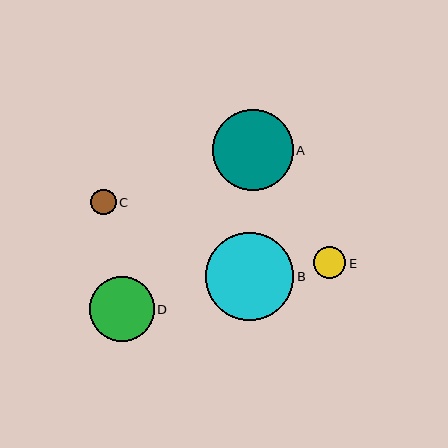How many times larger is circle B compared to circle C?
Circle B is approximately 3.5 times the size of circle C.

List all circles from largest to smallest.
From largest to smallest: B, A, D, E, C.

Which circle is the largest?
Circle B is the largest with a size of approximately 88 pixels.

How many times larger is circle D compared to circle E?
Circle D is approximately 2.0 times the size of circle E.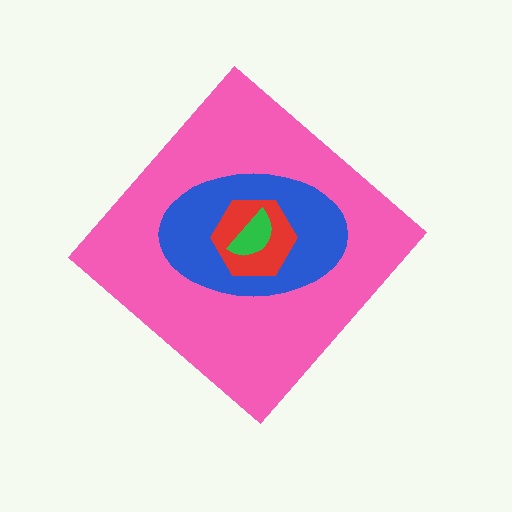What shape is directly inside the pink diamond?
The blue ellipse.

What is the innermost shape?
The green semicircle.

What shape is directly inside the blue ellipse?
The red hexagon.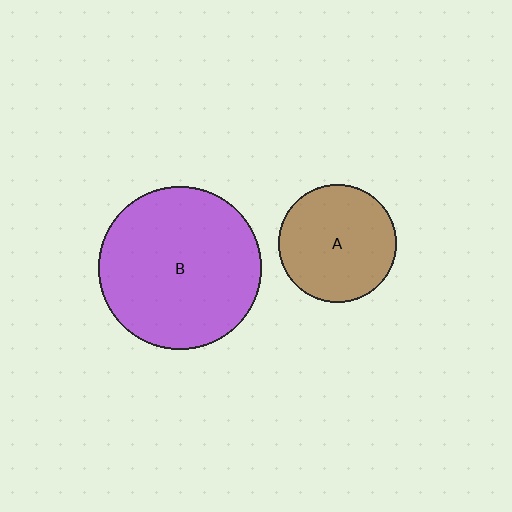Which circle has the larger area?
Circle B (purple).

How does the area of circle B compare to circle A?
Approximately 1.9 times.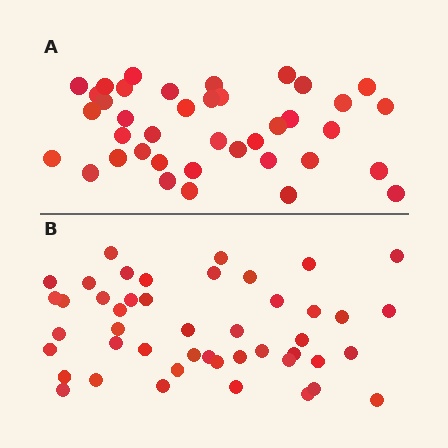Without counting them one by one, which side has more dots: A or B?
Region B (the bottom region) has more dots.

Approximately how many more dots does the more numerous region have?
Region B has roughly 8 or so more dots than region A.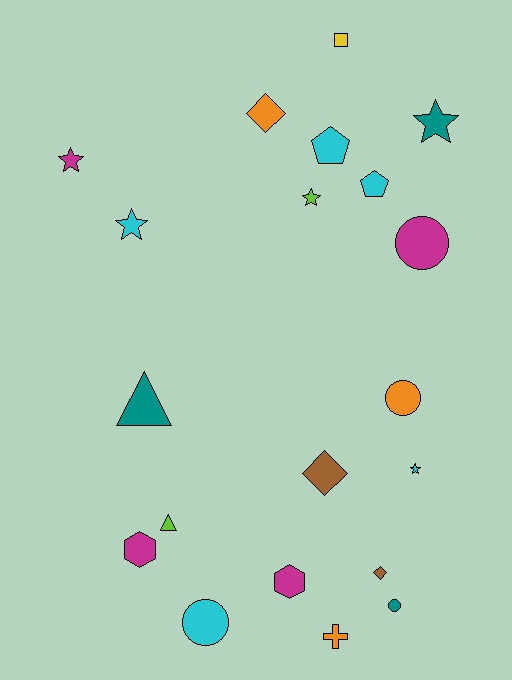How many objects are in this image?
There are 20 objects.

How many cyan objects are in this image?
There are 5 cyan objects.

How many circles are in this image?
There are 4 circles.